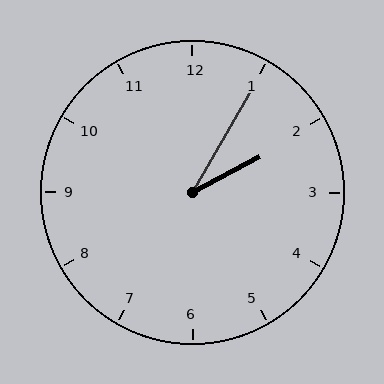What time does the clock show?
2:05.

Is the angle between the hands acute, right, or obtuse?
It is acute.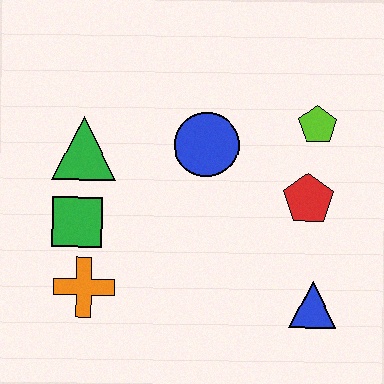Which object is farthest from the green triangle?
The blue triangle is farthest from the green triangle.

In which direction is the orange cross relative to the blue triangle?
The orange cross is to the left of the blue triangle.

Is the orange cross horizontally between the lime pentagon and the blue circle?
No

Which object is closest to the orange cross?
The green square is closest to the orange cross.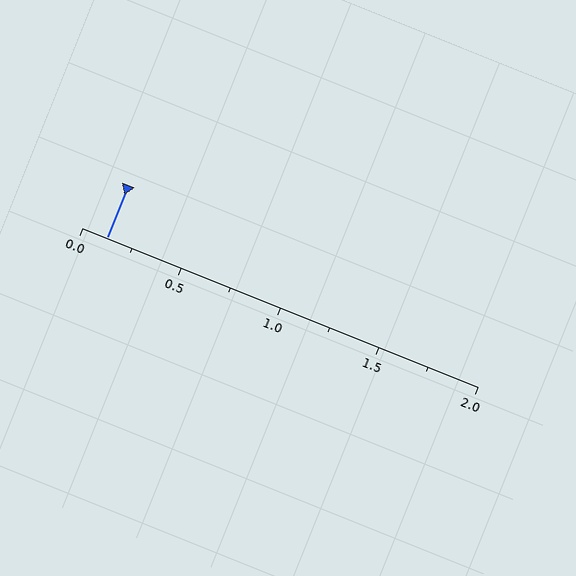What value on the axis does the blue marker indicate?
The marker indicates approximately 0.12.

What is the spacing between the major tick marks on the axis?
The major ticks are spaced 0.5 apart.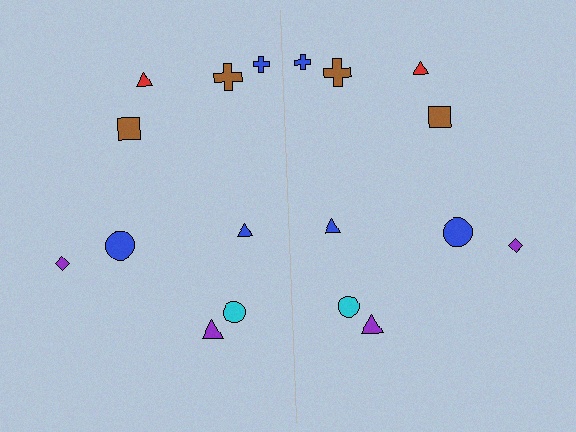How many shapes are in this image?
There are 18 shapes in this image.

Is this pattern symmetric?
Yes, this pattern has bilateral (reflection) symmetry.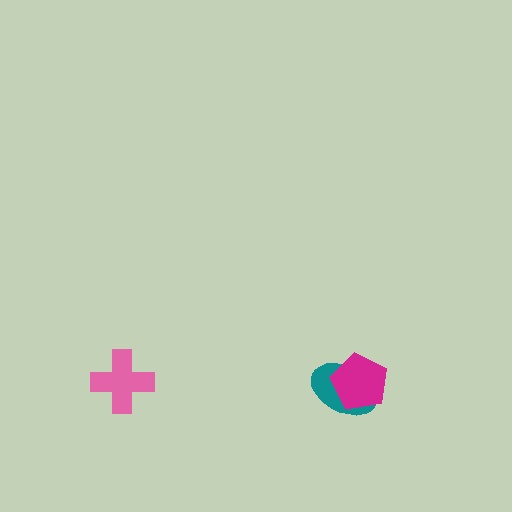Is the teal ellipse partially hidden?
Yes, it is partially covered by another shape.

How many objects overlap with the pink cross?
0 objects overlap with the pink cross.